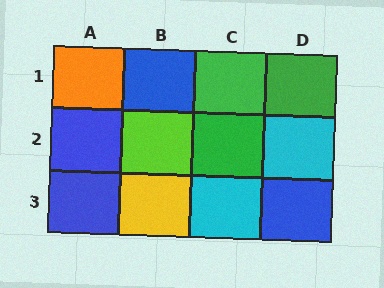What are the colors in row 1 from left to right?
Orange, blue, green, green.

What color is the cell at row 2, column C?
Green.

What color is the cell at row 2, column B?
Lime.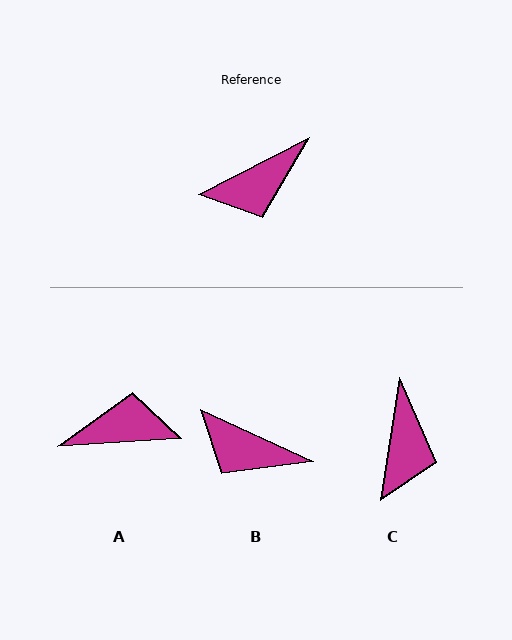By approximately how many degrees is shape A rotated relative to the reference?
Approximately 156 degrees counter-clockwise.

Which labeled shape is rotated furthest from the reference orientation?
A, about 156 degrees away.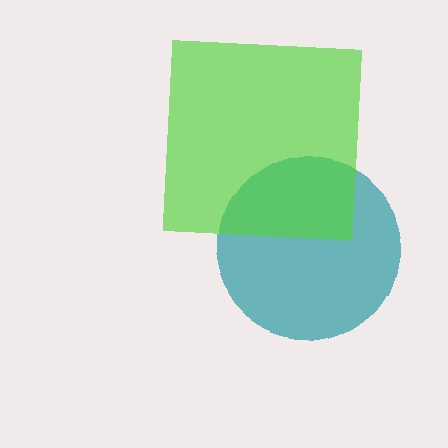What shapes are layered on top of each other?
The layered shapes are: a teal circle, a lime square.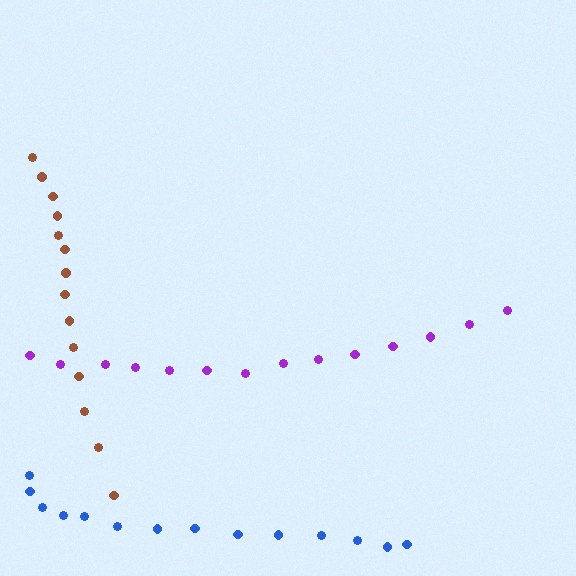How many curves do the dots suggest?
There are 3 distinct paths.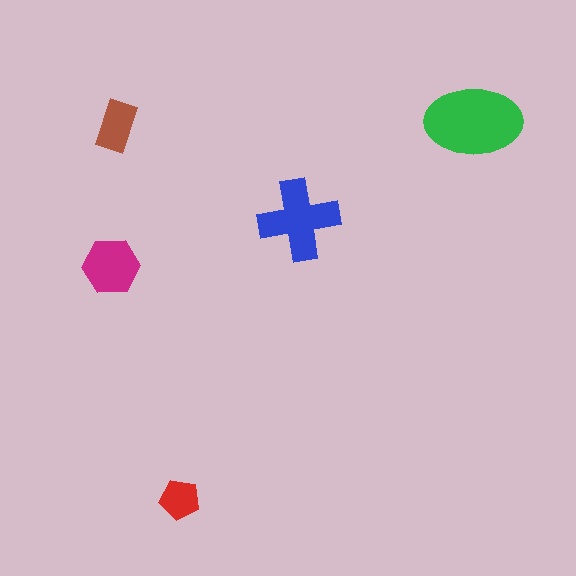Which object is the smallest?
The red pentagon.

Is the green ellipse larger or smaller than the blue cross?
Larger.